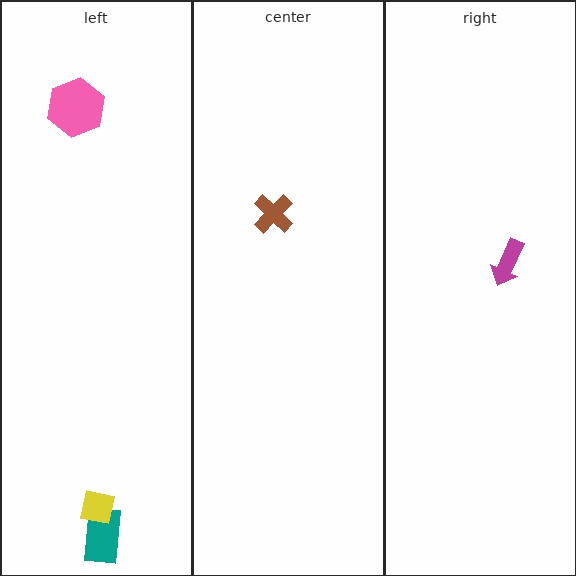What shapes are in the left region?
The pink hexagon, the teal rectangle, the yellow square.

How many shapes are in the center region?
1.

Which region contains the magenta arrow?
The right region.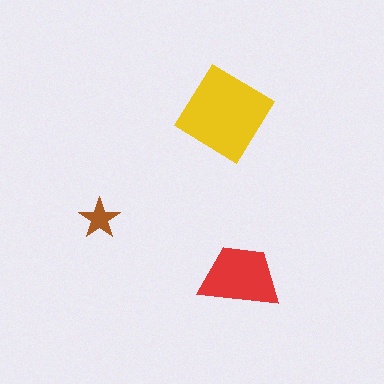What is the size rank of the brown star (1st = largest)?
3rd.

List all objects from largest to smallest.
The yellow diamond, the red trapezoid, the brown star.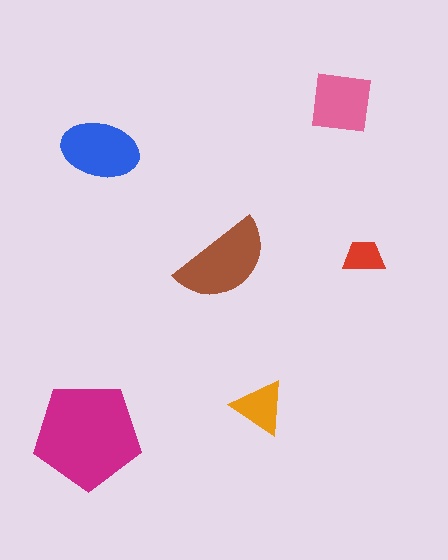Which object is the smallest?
The red trapezoid.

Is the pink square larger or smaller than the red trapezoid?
Larger.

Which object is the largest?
The magenta pentagon.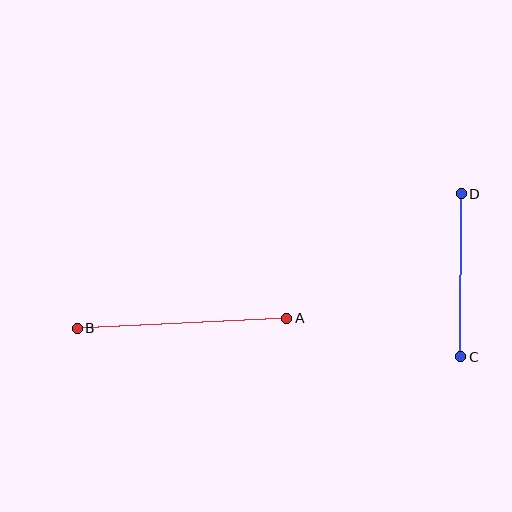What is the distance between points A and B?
The distance is approximately 210 pixels.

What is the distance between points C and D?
The distance is approximately 163 pixels.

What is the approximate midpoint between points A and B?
The midpoint is at approximately (182, 323) pixels.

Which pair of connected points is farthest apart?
Points A and B are farthest apart.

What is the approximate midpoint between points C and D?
The midpoint is at approximately (461, 275) pixels.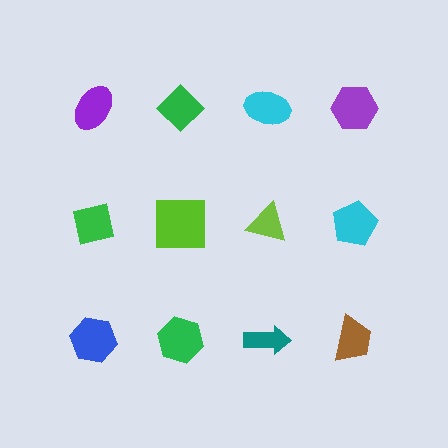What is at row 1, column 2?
A green diamond.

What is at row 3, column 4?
A brown trapezoid.